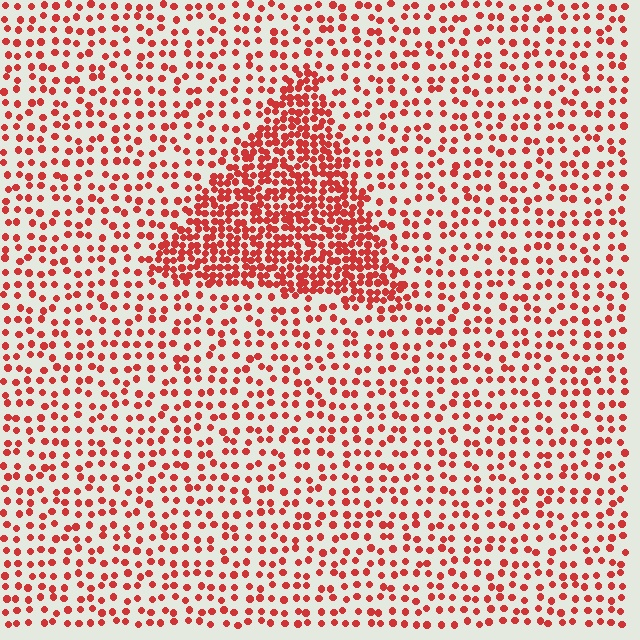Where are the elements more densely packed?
The elements are more densely packed inside the triangle boundary.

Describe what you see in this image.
The image contains small red elements arranged at two different densities. A triangle-shaped region is visible where the elements are more densely packed than the surrounding area.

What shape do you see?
I see a triangle.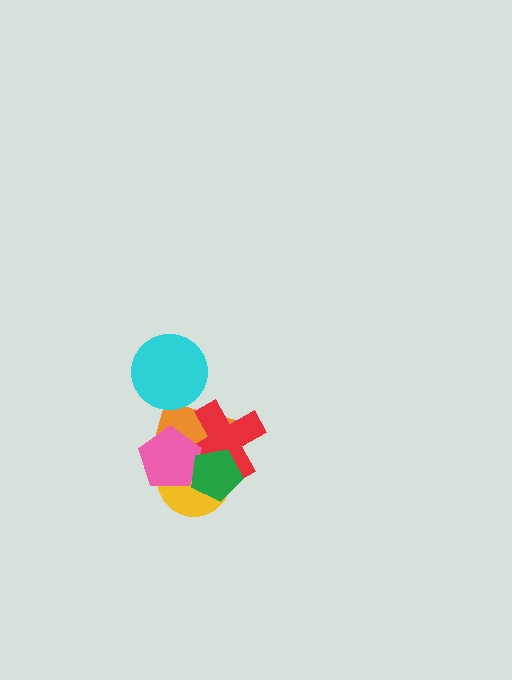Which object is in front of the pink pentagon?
The green pentagon is in front of the pink pentagon.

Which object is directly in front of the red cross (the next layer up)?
The pink pentagon is directly in front of the red cross.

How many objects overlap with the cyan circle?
1 object overlaps with the cyan circle.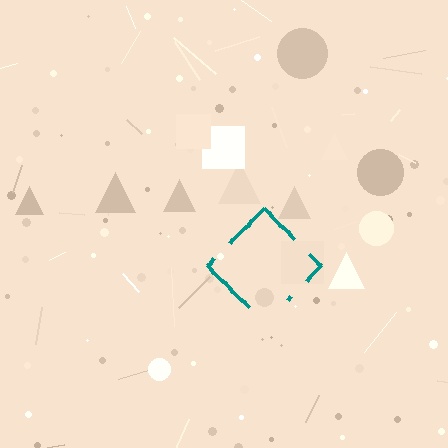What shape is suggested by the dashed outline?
The dashed outline suggests a diamond.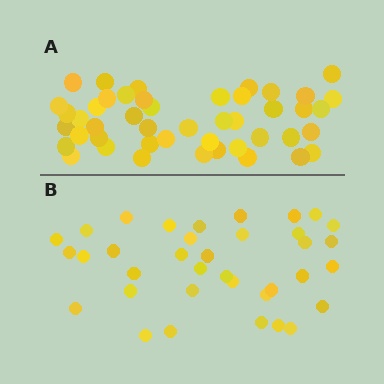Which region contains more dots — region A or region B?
Region A (the top region) has more dots.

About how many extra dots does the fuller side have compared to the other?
Region A has roughly 10 or so more dots than region B.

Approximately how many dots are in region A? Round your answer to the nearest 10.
About 50 dots. (The exact count is 46, which rounds to 50.)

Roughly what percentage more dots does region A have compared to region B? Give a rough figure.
About 30% more.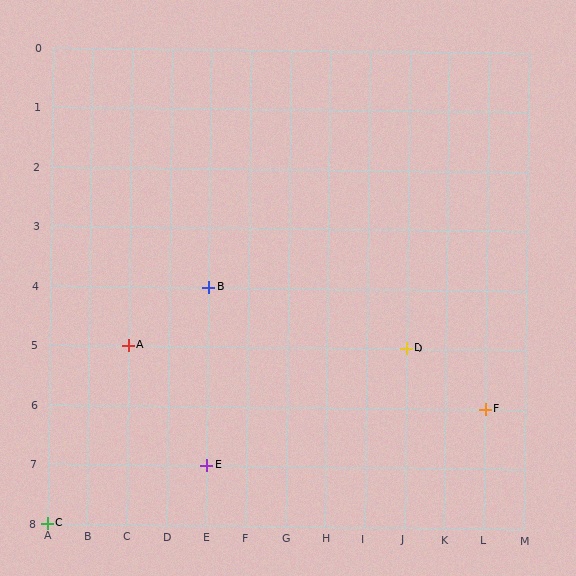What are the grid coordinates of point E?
Point E is at grid coordinates (E, 7).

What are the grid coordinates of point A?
Point A is at grid coordinates (C, 5).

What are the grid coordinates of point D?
Point D is at grid coordinates (J, 5).